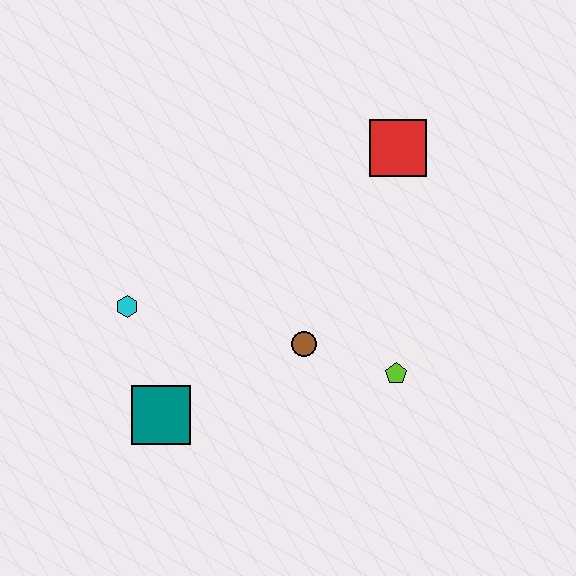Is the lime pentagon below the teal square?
No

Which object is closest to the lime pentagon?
The brown circle is closest to the lime pentagon.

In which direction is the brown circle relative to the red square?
The brown circle is below the red square.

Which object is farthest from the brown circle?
The red square is farthest from the brown circle.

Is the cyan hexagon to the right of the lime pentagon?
No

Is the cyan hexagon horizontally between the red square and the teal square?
No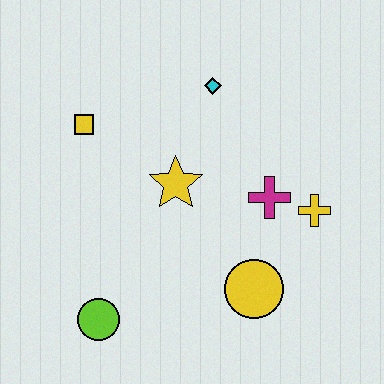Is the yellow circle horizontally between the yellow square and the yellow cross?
Yes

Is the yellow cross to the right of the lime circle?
Yes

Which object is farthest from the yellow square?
The yellow cross is farthest from the yellow square.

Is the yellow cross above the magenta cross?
No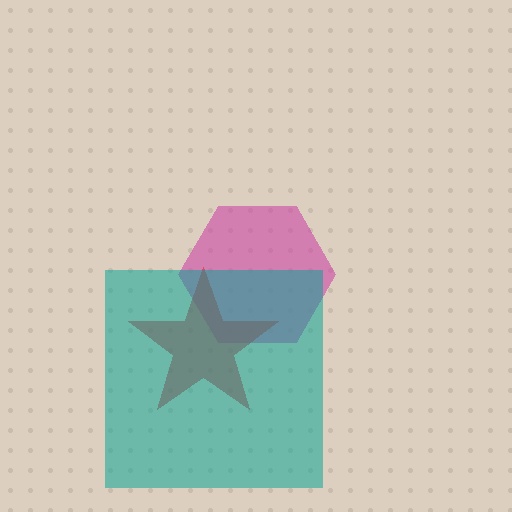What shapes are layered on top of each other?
The layered shapes are: a magenta hexagon, a red star, a teal square.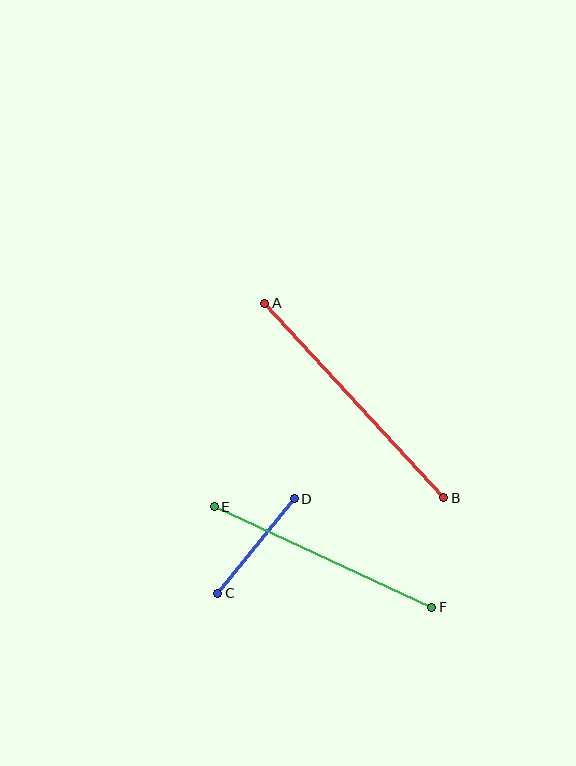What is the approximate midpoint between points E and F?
The midpoint is at approximately (323, 557) pixels.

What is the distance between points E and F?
The distance is approximately 240 pixels.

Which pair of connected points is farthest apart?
Points A and B are farthest apart.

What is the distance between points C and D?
The distance is approximately 121 pixels.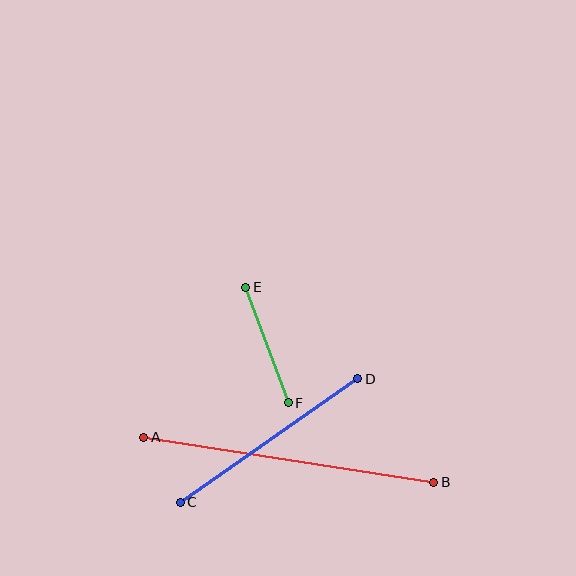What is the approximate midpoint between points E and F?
The midpoint is at approximately (267, 345) pixels.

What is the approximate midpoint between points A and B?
The midpoint is at approximately (289, 460) pixels.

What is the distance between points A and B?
The distance is approximately 293 pixels.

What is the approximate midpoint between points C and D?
The midpoint is at approximately (269, 441) pixels.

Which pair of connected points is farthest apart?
Points A and B are farthest apart.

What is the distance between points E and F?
The distance is approximately 123 pixels.